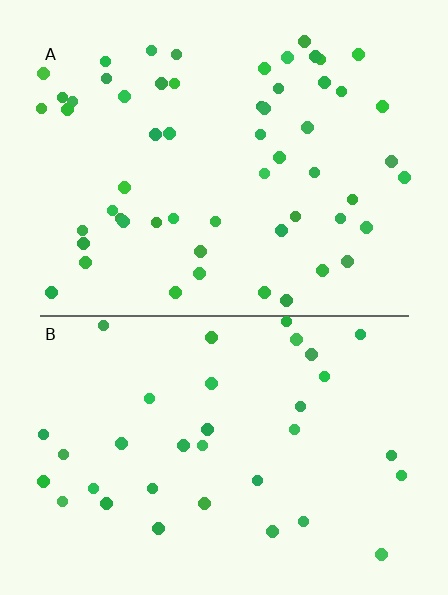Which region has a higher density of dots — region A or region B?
A (the top).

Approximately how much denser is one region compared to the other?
Approximately 1.6× — region A over region B.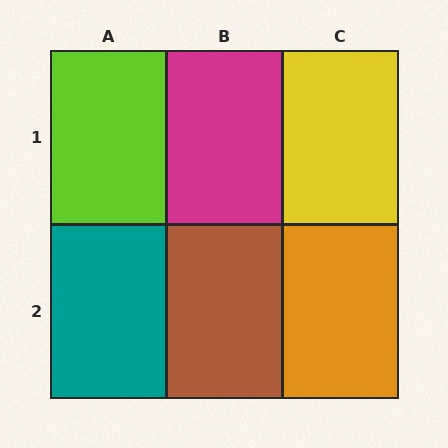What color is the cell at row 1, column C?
Yellow.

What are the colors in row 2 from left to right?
Teal, brown, orange.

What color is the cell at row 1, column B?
Magenta.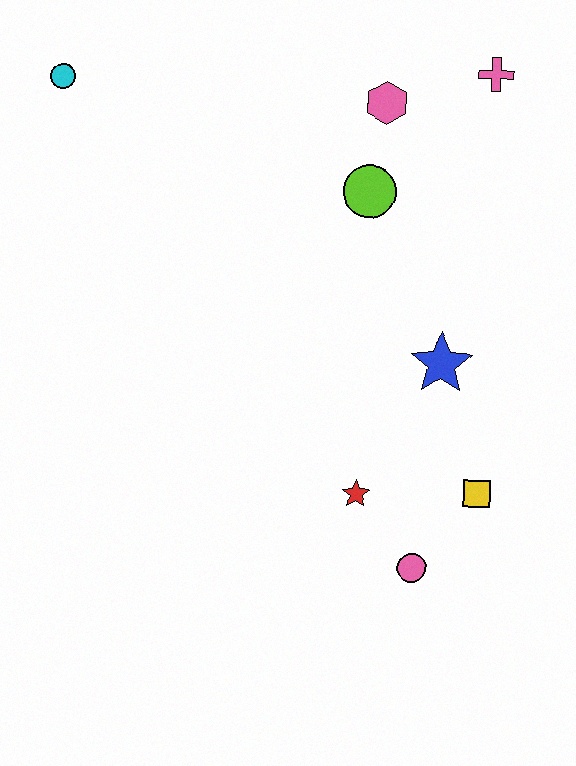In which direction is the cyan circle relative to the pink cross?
The cyan circle is to the left of the pink cross.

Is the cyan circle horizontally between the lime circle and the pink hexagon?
No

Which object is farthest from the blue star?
The cyan circle is farthest from the blue star.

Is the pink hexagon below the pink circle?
No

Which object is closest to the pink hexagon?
The lime circle is closest to the pink hexagon.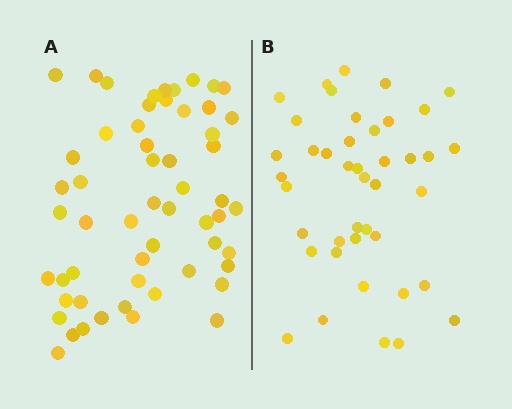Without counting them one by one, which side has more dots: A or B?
Region A (the left region) has more dots.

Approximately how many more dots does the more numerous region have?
Region A has approximately 15 more dots than region B.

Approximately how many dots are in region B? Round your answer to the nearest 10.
About 40 dots. (The exact count is 42, which rounds to 40.)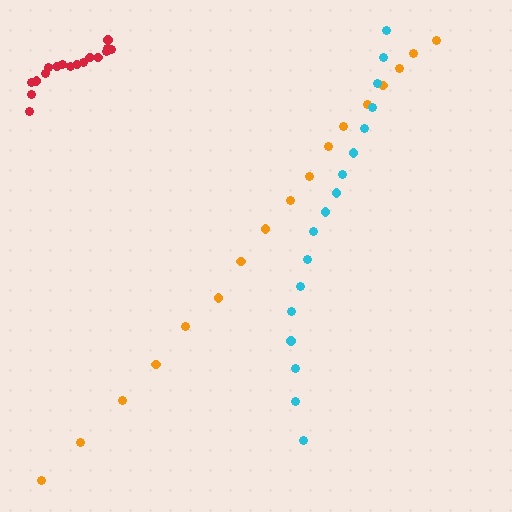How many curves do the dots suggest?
There are 3 distinct paths.